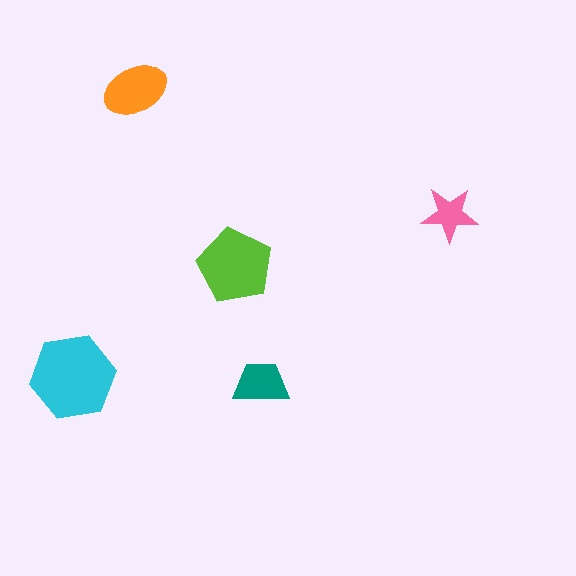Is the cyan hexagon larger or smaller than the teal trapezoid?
Larger.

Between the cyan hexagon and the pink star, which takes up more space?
The cyan hexagon.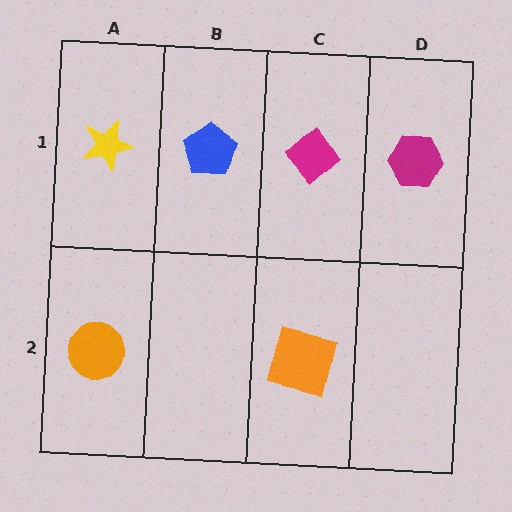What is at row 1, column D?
A magenta hexagon.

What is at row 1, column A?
A yellow star.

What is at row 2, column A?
An orange circle.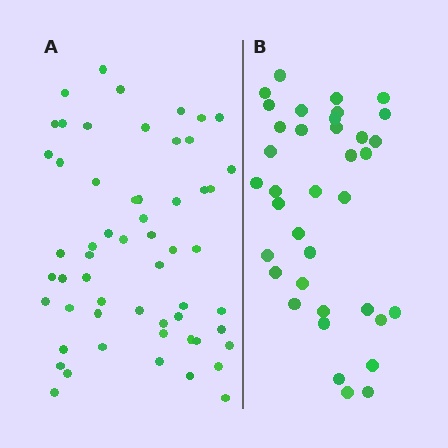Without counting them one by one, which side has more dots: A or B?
Region A (the left region) has more dots.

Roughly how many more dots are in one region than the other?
Region A has approximately 20 more dots than region B.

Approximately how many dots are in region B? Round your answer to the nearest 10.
About 40 dots. (The exact count is 37, which rounds to 40.)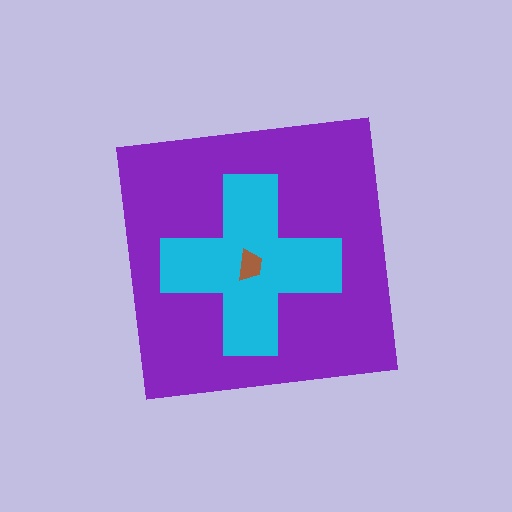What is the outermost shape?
The purple square.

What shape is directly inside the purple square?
The cyan cross.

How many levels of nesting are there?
3.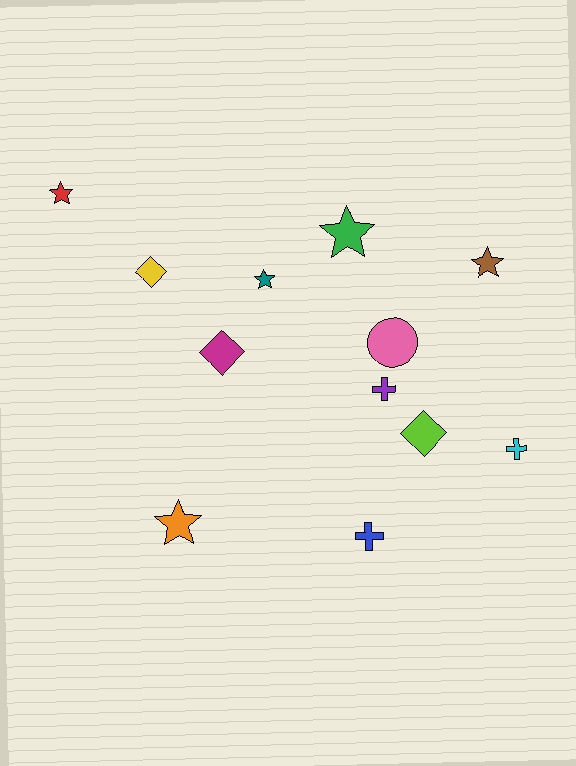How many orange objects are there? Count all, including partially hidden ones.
There is 1 orange object.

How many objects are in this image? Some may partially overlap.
There are 12 objects.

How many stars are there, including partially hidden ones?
There are 5 stars.